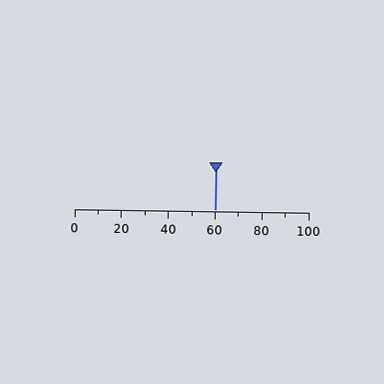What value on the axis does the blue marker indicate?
The marker indicates approximately 60.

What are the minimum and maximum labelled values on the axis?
The axis runs from 0 to 100.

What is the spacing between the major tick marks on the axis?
The major ticks are spaced 20 apart.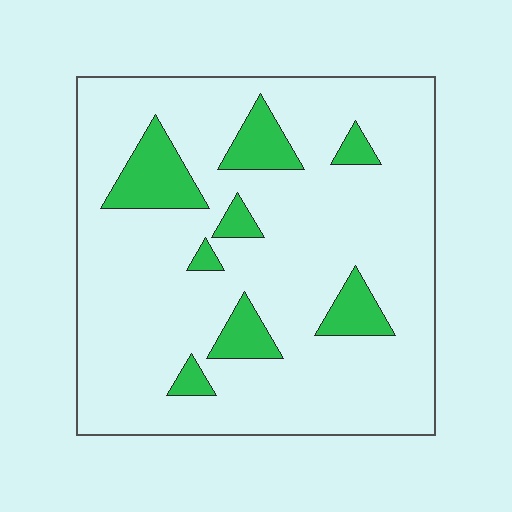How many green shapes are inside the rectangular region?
8.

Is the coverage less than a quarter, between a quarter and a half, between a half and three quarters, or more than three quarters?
Less than a quarter.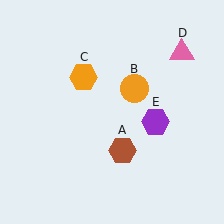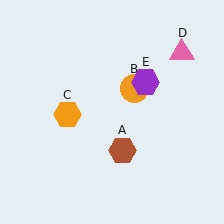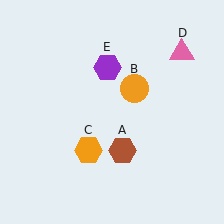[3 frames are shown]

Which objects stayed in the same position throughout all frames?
Brown hexagon (object A) and orange circle (object B) and pink triangle (object D) remained stationary.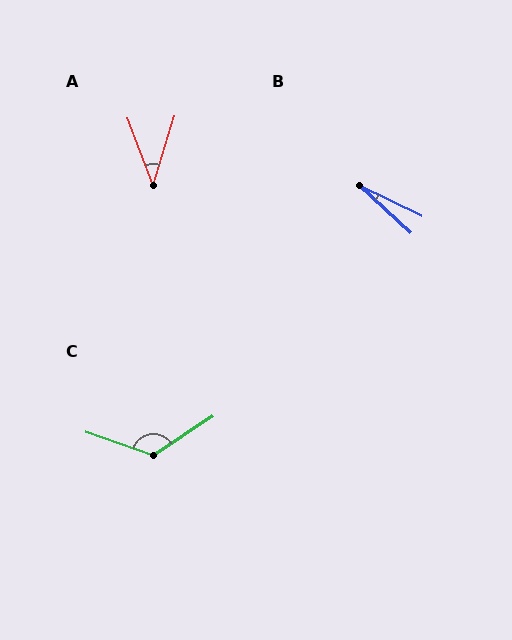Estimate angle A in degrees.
Approximately 37 degrees.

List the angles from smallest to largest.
B (17°), A (37°), C (127°).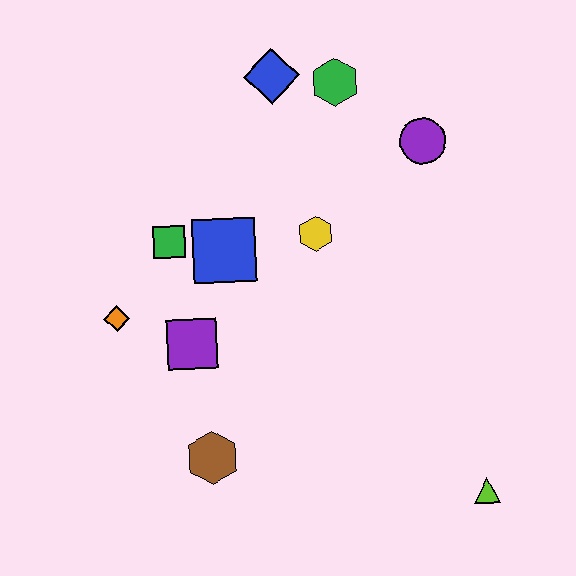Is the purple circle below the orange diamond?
No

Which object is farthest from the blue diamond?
The lime triangle is farthest from the blue diamond.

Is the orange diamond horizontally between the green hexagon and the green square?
No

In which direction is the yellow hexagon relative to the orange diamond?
The yellow hexagon is to the right of the orange diamond.